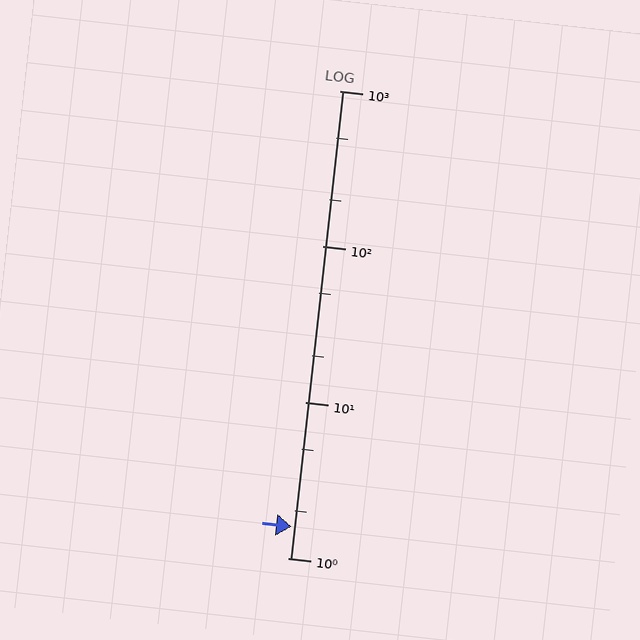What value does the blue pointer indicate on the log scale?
The pointer indicates approximately 1.6.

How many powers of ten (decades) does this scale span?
The scale spans 3 decades, from 1 to 1000.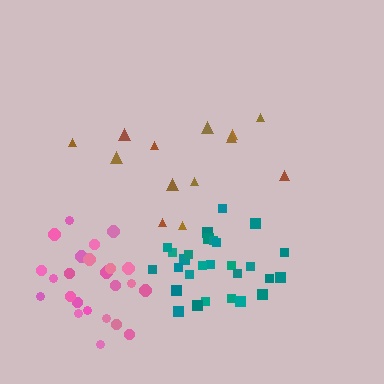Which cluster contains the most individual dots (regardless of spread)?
Teal (28).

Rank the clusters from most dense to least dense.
teal, pink, brown.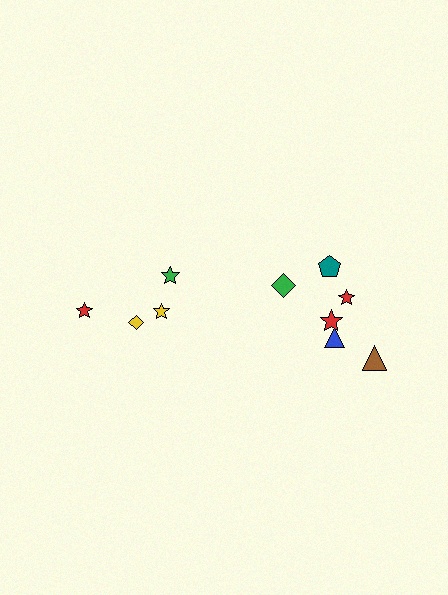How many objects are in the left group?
There are 4 objects.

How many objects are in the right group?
There are 6 objects.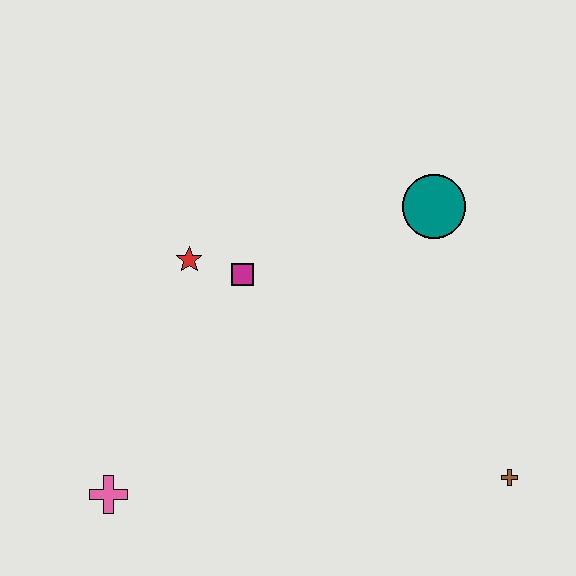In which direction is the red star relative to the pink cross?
The red star is above the pink cross.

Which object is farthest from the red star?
The brown cross is farthest from the red star.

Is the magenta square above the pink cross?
Yes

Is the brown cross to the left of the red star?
No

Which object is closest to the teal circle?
The magenta square is closest to the teal circle.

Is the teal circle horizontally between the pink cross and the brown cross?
Yes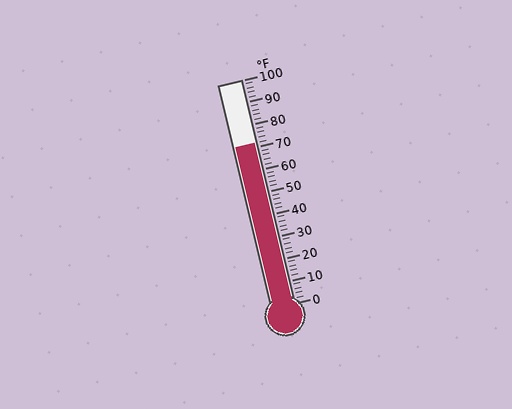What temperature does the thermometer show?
The thermometer shows approximately 72°F.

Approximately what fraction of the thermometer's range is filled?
The thermometer is filled to approximately 70% of its range.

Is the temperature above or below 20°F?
The temperature is above 20°F.